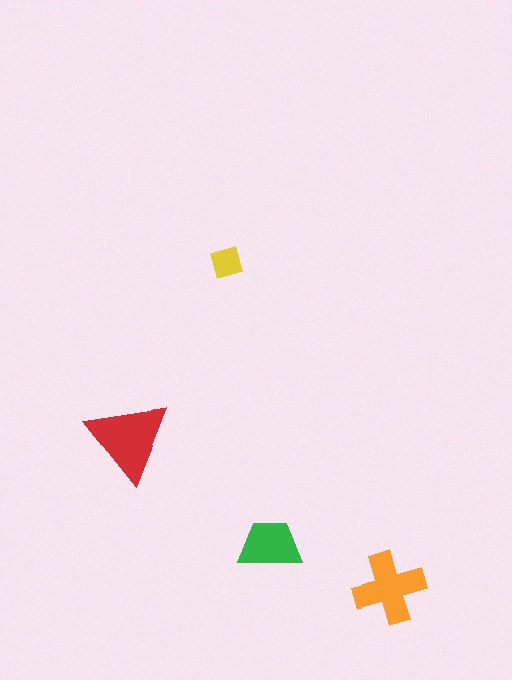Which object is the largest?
The red triangle.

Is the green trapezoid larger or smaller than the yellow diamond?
Larger.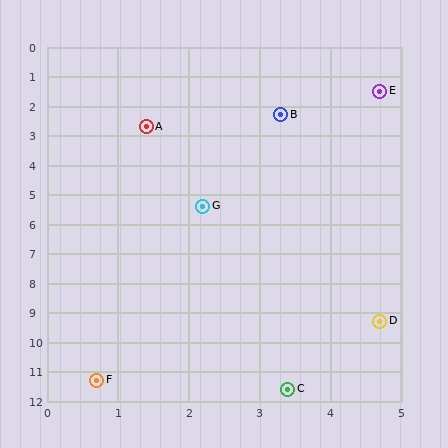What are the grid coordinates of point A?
Point A is at approximately (1.4, 2.7).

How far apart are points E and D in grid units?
Points E and D are about 7.8 grid units apart.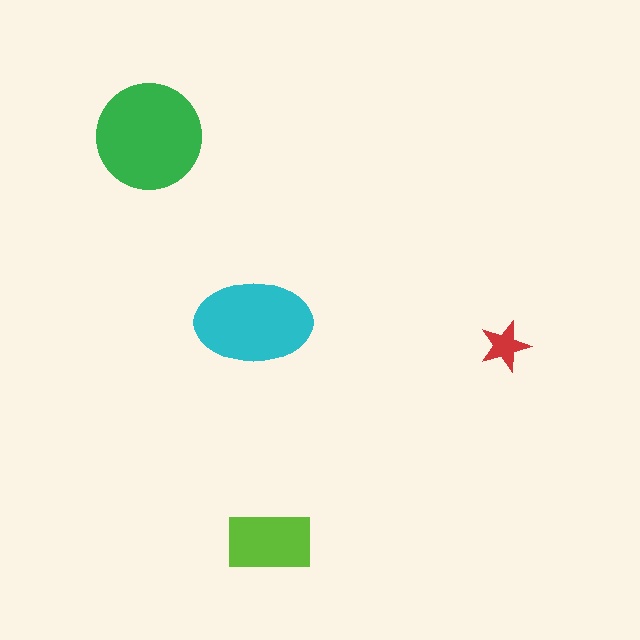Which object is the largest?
The green circle.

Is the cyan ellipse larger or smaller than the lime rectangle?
Larger.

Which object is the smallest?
The red star.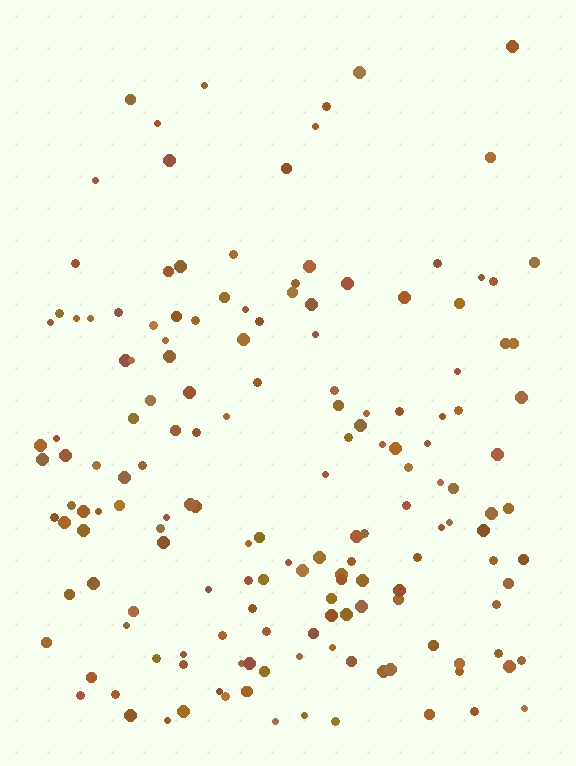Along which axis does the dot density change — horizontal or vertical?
Vertical.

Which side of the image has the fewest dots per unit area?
The top.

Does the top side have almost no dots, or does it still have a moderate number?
Still a moderate number, just noticeably fewer than the bottom.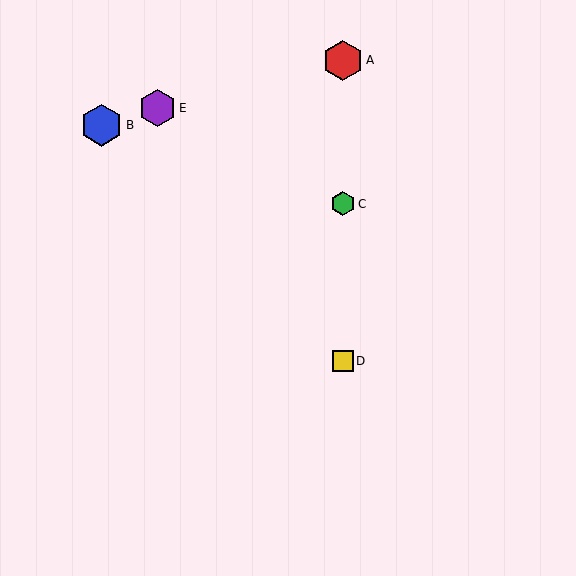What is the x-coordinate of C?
Object C is at x≈343.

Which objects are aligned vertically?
Objects A, C, D are aligned vertically.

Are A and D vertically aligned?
Yes, both are at x≈343.